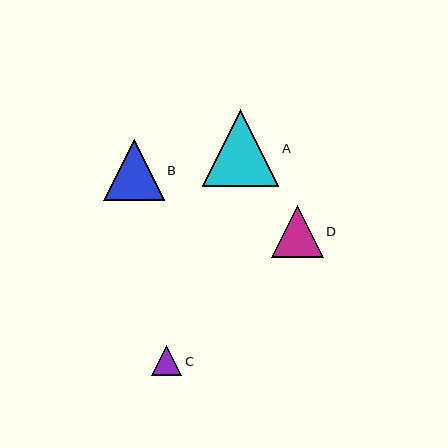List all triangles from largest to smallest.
From largest to smallest: A, B, D, C.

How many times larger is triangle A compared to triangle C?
Triangle A is approximately 2.6 times the size of triangle C.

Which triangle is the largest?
Triangle A is the largest with a size of approximately 77 pixels.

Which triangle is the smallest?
Triangle C is the smallest with a size of approximately 30 pixels.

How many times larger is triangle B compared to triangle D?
Triangle B is approximately 1.2 times the size of triangle D.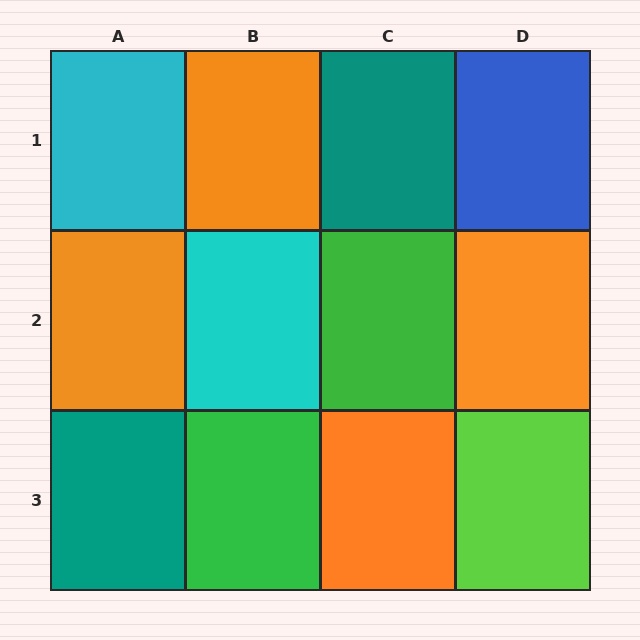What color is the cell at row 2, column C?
Green.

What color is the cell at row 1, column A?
Cyan.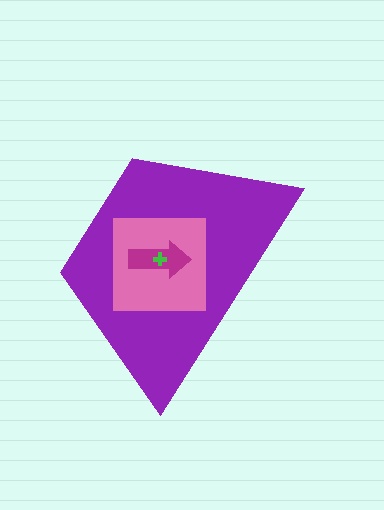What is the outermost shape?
The purple trapezoid.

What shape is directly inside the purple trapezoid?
The pink square.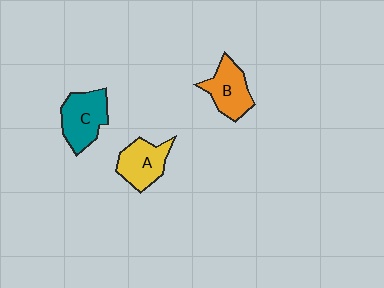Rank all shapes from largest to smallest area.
From largest to smallest: C (teal), A (yellow), B (orange).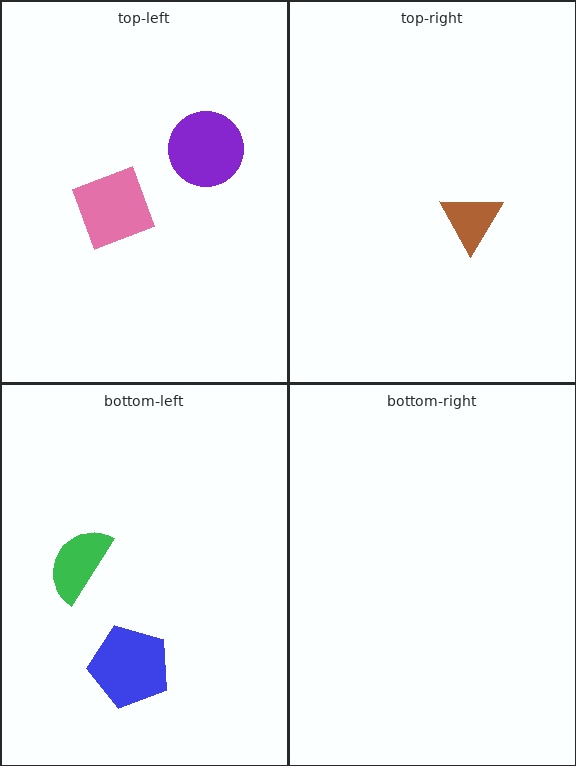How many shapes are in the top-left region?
2.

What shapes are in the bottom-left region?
The green semicircle, the blue pentagon.